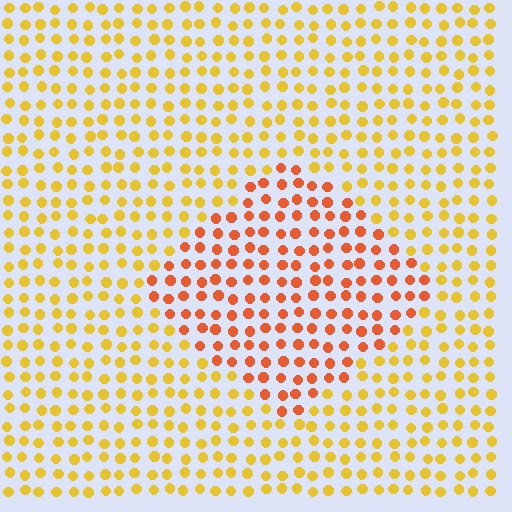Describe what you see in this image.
The image is filled with small yellow elements in a uniform arrangement. A diamond-shaped region is visible where the elements are tinted to a slightly different hue, forming a subtle color boundary.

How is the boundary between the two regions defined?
The boundary is defined purely by a slight shift in hue (about 35 degrees). Spacing, size, and orientation are identical on both sides.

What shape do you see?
I see a diamond.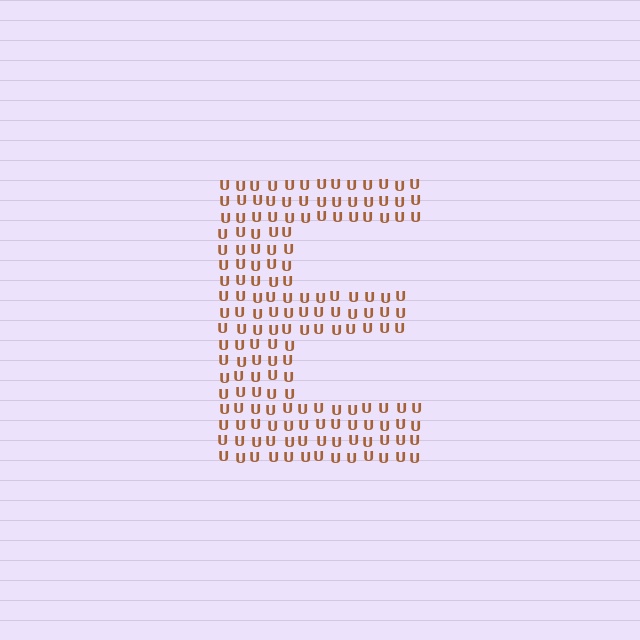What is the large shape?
The large shape is the letter E.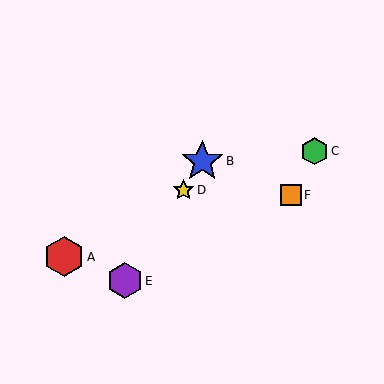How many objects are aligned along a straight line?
3 objects (B, D, E) are aligned along a straight line.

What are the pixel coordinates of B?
Object B is at (202, 161).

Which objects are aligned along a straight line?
Objects B, D, E are aligned along a straight line.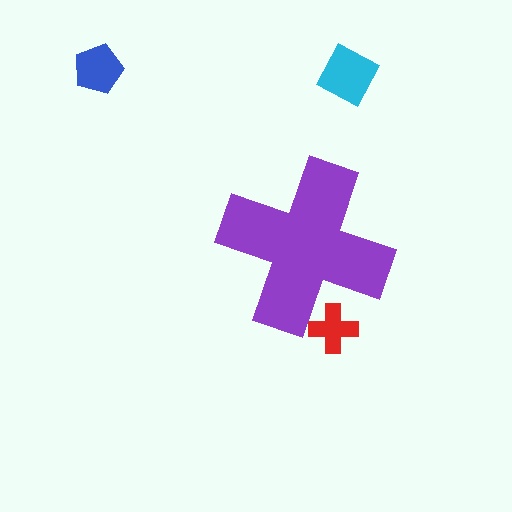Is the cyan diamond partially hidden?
No, the cyan diamond is fully visible.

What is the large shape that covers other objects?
A purple cross.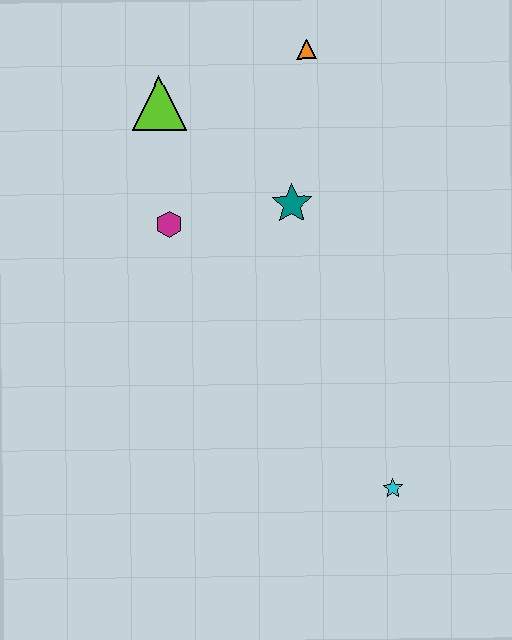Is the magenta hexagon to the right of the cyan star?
No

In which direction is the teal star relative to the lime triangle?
The teal star is to the right of the lime triangle.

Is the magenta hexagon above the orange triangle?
No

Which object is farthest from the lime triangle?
The cyan star is farthest from the lime triangle.